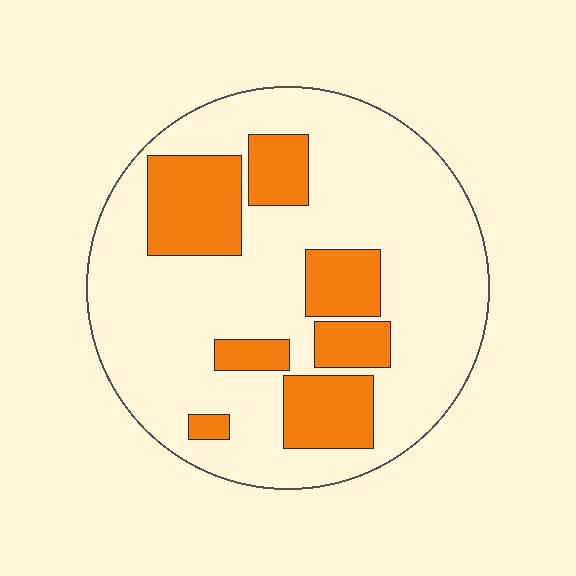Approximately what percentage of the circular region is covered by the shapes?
Approximately 25%.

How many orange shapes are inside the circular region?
7.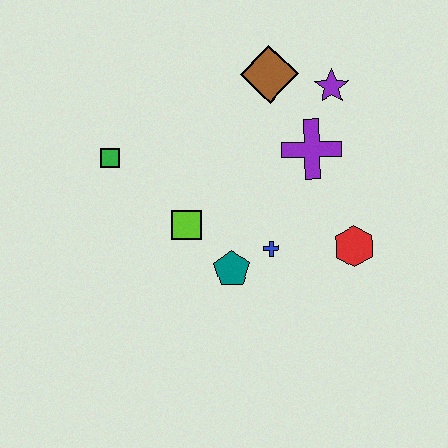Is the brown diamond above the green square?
Yes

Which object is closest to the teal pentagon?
The blue cross is closest to the teal pentagon.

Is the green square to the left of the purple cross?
Yes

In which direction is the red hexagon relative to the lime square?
The red hexagon is to the right of the lime square.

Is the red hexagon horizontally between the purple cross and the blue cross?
No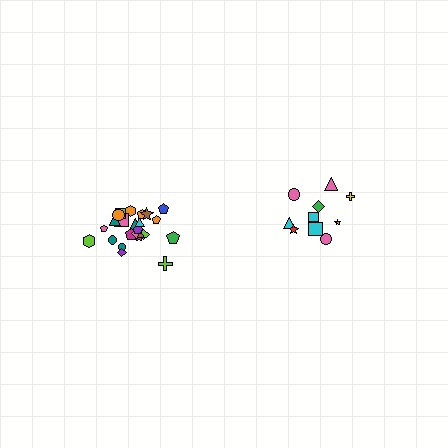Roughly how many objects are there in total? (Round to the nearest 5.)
Roughly 35 objects in total.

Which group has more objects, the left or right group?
The left group.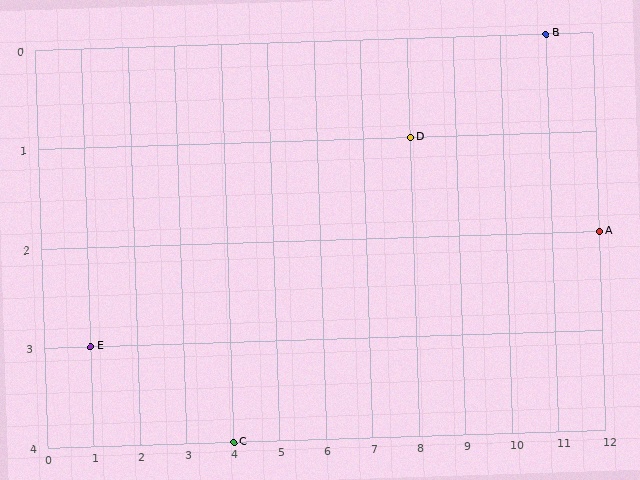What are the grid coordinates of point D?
Point D is at grid coordinates (8, 1).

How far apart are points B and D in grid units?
Points B and D are 3 columns and 1 row apart (about 3.2 grid units diagonally).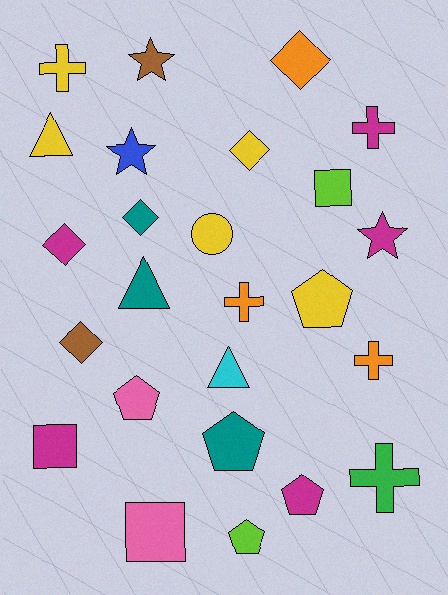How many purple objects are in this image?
There are no purple objects.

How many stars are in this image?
There are 3 stars.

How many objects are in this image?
There are 25 objects.